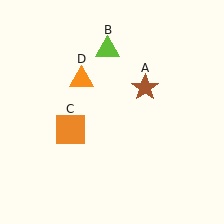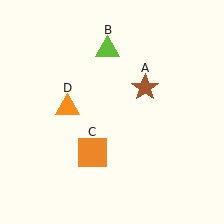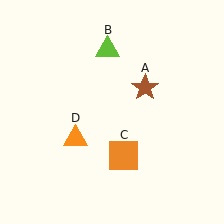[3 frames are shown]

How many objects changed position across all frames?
2 objects changed position: orange square (object C), orange triangle (object D).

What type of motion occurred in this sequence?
The orange square (object C), orange triangle (object D) rotated counterclockwise around the center of the scene.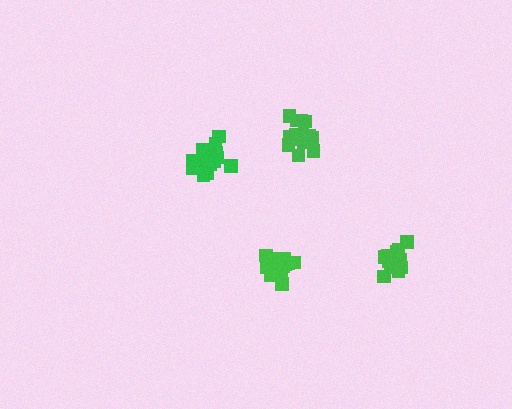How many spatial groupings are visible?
There are 4 spatial groupings.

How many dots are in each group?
Group 1: 19 dots, Group 2: 15 dots, Group 3: 21 dots, Group 4: 17 dots (72 total).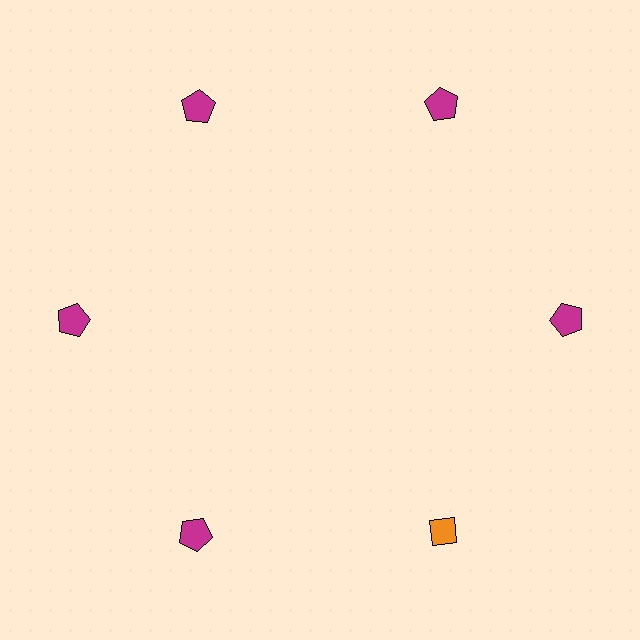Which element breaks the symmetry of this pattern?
The orange diamond at roughly the 5 o'clock position breaks the symmetry. All other shapes are magenta pentagons.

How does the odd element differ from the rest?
It differs in both color (orange instead of magenta) and shape (diamond instead of pentagon).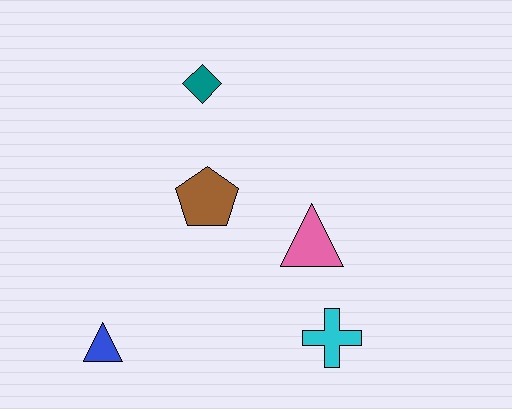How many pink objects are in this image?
There is 1 pink object.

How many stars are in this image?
There are no stars.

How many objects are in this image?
There are 5 objects.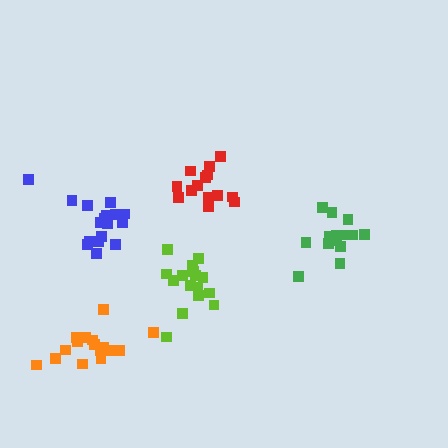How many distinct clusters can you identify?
There are 5 distinct clusters.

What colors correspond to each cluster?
The clusters are colored: blue, red, lime, orange, green.